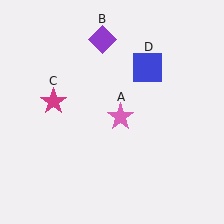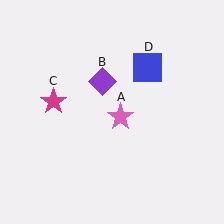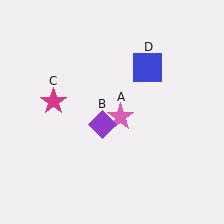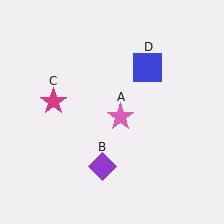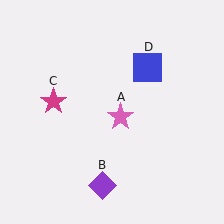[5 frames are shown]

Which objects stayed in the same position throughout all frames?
Pink star (object A) and magenta star (object C) and blue square (object D) remained stationary.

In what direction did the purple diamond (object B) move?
The purple diamond (object B) moved down.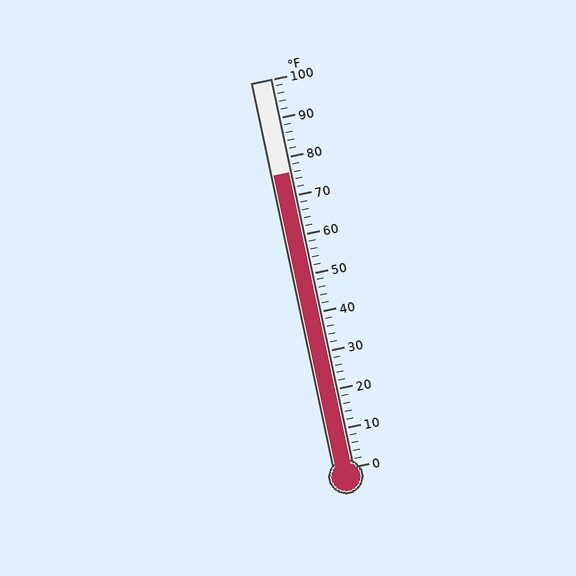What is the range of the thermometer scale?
The thermometer scale ranges from 0°F to 100°F.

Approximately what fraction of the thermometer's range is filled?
The thermometer is filled to approximately 75% of its range.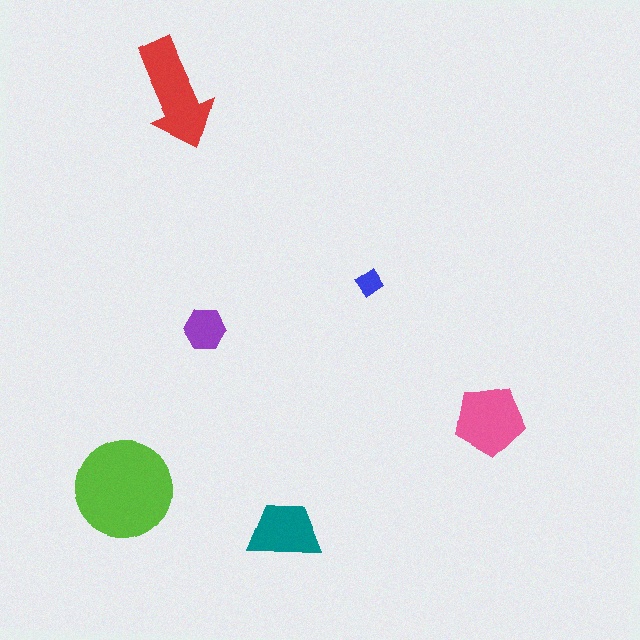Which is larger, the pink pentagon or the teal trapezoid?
The pink pentagon.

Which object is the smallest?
The blue diamond.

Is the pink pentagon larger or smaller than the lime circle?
Smaller.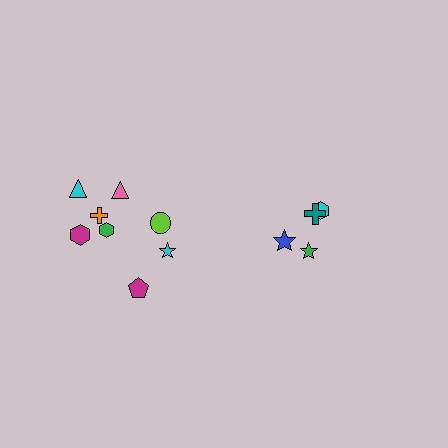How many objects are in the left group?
There are 8 objects.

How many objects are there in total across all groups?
There are 12 objects.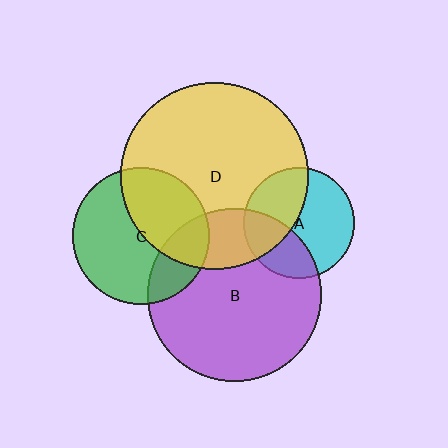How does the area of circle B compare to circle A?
Approximately 2.5 times.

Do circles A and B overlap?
Yes.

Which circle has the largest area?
Circle D (yellow).